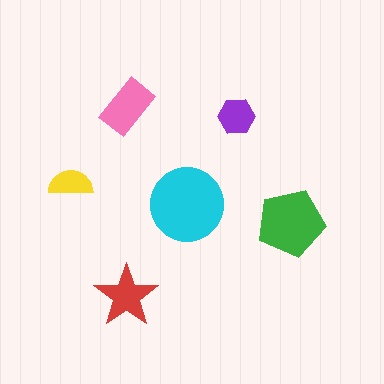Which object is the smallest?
The yellow semicircle.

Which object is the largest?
The cyan circle.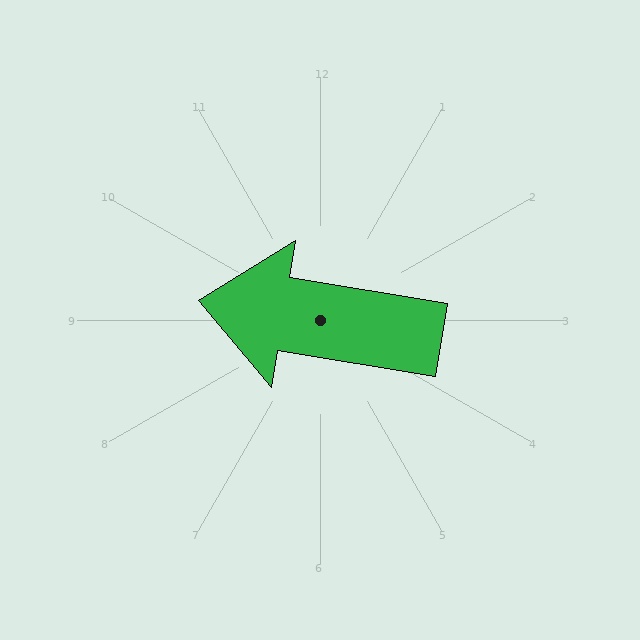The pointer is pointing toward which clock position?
Roughly 9 o'clock.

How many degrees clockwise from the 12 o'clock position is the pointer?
Approximately 279 degrees.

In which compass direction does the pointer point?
West.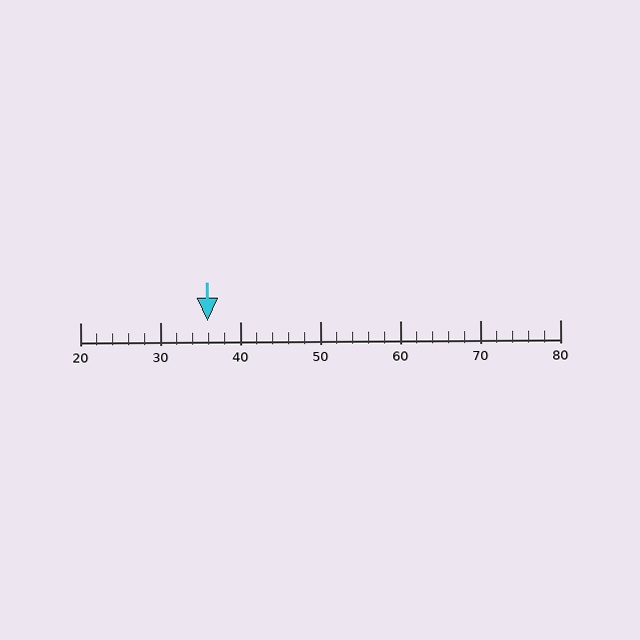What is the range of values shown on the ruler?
The ruler shows values from 20 to 80.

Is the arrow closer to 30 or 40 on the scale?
The arrow is closer to 40.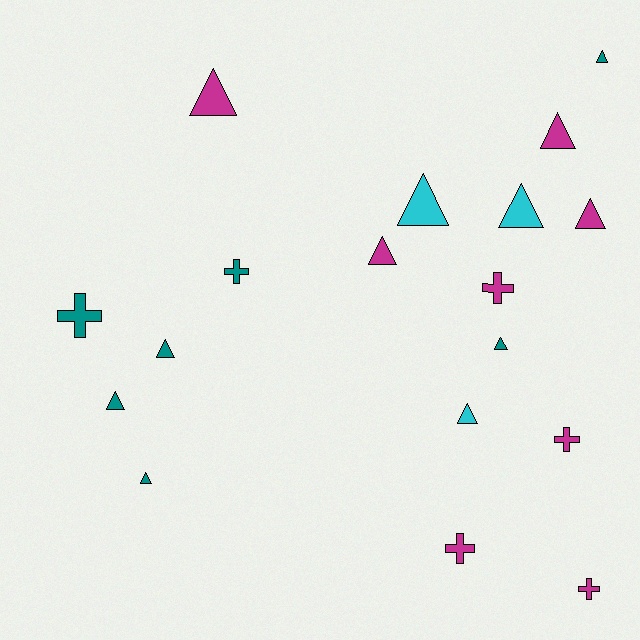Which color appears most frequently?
Magenta, with 8 objects.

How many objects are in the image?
There are 18 objects.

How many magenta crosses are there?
There are 4 magenta crosses.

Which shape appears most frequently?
Triangle, with 12 objects.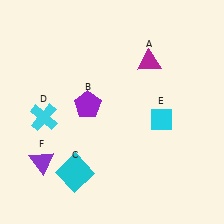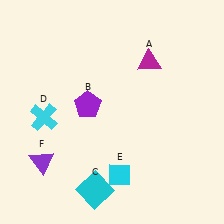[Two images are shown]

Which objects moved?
The objects that moved are: the cyan square (C), the cyan diamond (E).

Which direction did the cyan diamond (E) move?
The cyan diamond (E) moved down.